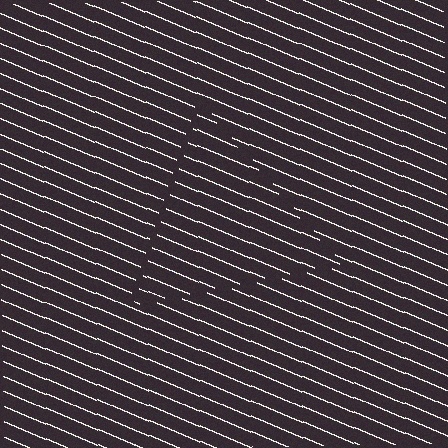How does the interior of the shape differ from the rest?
The interior of the shape contains the same grating, shifted by half a period — the contour is defined by the phase discontinuity where line-ends from the inner and outer gratings abut.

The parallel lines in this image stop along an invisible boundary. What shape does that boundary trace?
An illusory triangle. The interior of the shape contains the same grating, shifted by half a period — the contour is defined by the phase discontinuity where line-ends from the inner and outer gratings abut.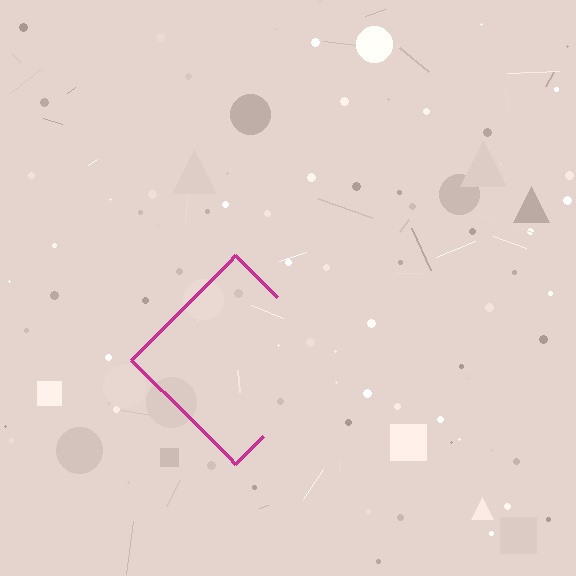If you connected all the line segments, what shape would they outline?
They would outline a diamond.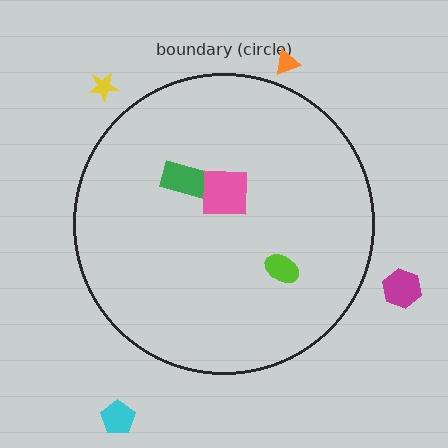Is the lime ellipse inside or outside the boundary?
Inside.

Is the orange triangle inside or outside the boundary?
Outside.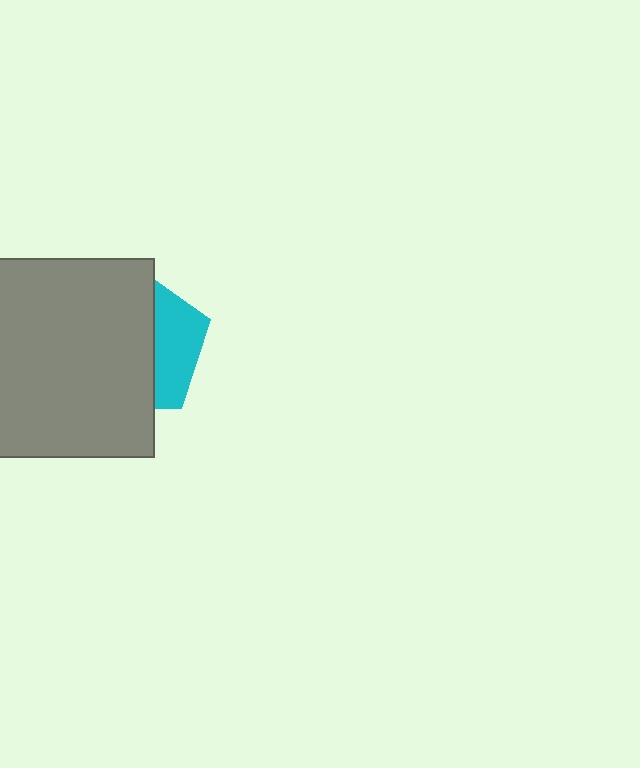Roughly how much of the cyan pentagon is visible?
A small part of it is visible (roughly 31%).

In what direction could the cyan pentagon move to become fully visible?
The cyan pentagon could move right. That would shift it out from behind the gray square entirely.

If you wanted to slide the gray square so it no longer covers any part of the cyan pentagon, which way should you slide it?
Slide it left — that is the most direct way to separate the two shapes.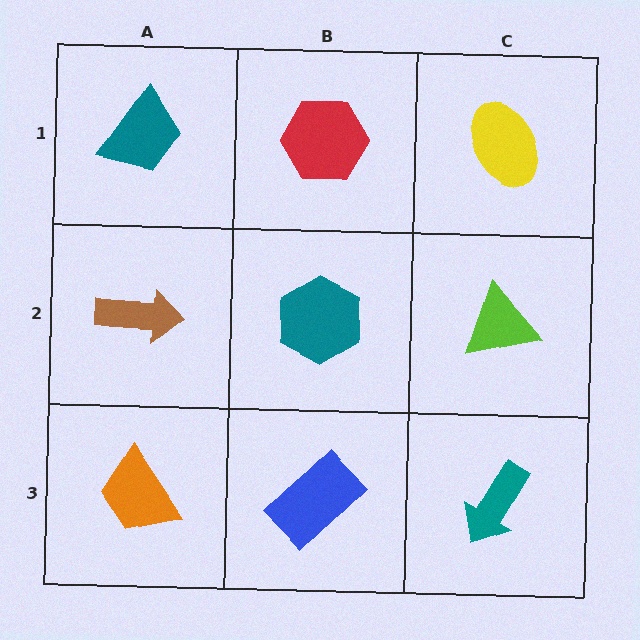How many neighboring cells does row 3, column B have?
3.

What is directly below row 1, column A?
A brown arrow.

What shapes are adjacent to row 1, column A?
A brown arrow (row 2, column A), a red hexagon (row 1, column B).